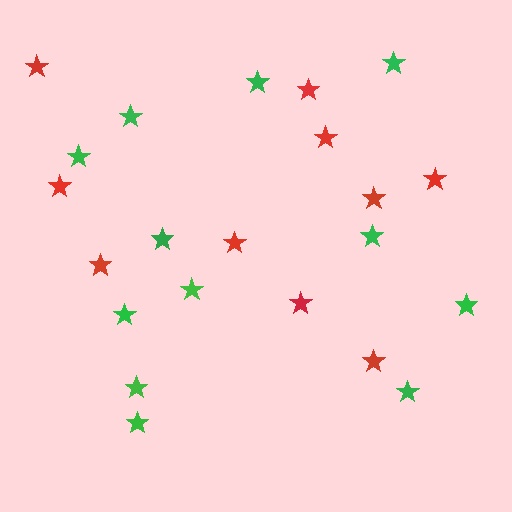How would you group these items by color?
There are 2 groups: one group of green stars (12) and one group of red stars (10).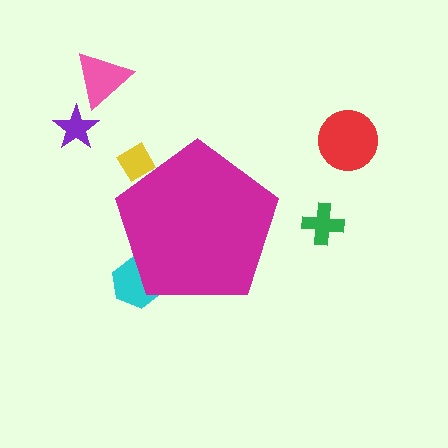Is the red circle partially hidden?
No, the red circle is fully visible.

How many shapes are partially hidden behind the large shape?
2 shapes are partially hidden.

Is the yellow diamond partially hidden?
Yes, the yellow diamond is partially hidden behind the magenta pentagon.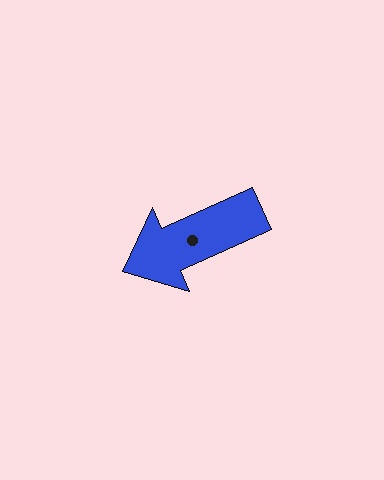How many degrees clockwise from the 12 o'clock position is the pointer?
Approximately 246 degrees.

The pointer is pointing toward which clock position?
Roughly 8 o'clock.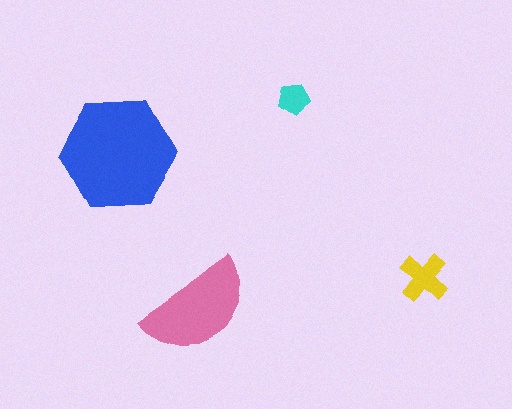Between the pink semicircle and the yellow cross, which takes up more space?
The pink semicircle.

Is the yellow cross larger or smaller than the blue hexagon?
Smaller.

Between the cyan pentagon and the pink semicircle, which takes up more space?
The pink semicircle.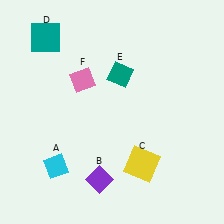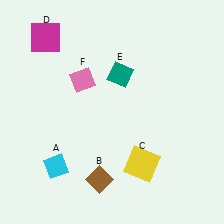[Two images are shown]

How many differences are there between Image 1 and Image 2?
There are 2 differences between the two images.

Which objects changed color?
B changed from purple to brown. D changed from teal to magenta.